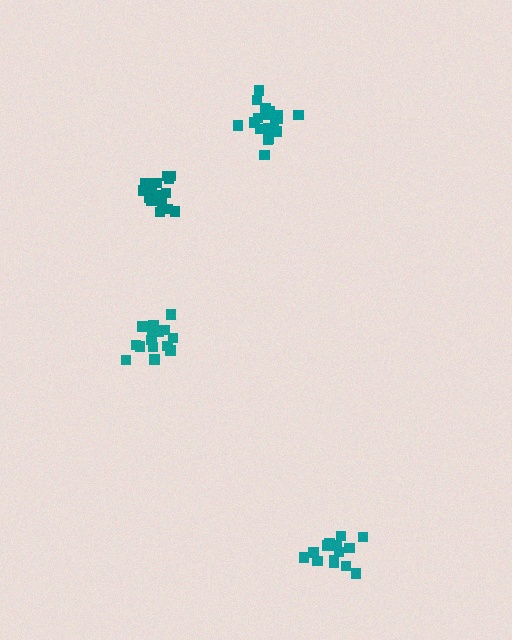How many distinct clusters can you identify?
There are 4 distinct clusters.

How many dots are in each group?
Group 1: 17 dots, Group 2: 16 dots, Group 3: 16 dots, Group 4: 20 dots (69 total).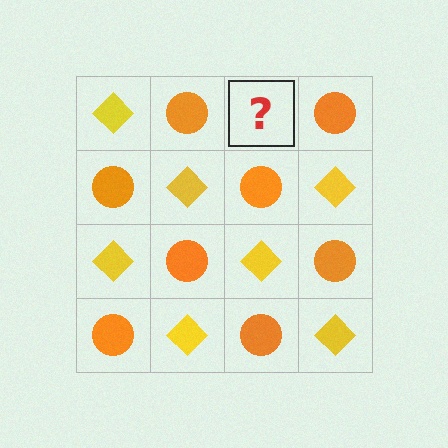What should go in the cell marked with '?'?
The missing cell should contain a yellow diamond.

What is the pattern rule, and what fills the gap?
The rule is that it alternates yellow diamond and orange circle in a checkerboard pattern. The gap should be filled with a yellow diamond.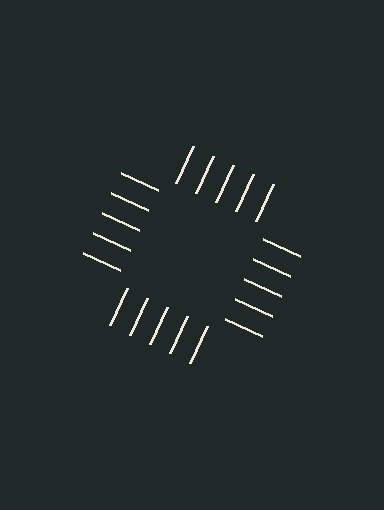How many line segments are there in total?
20 — 5 along each of the 4 edges.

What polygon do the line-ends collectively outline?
An illusory square — the line segments terminate on its edges but no continuous stroke is drawn.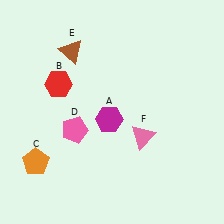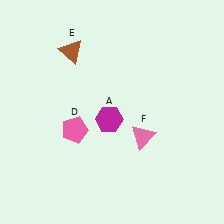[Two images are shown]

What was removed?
The red hexagon (B), the orange pentagon (C) were removed in Image 2.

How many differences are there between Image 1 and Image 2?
There are 2 differences between the two images.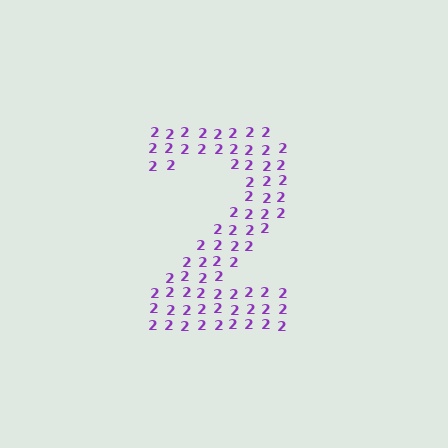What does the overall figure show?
The overall figure shows the digit 2.